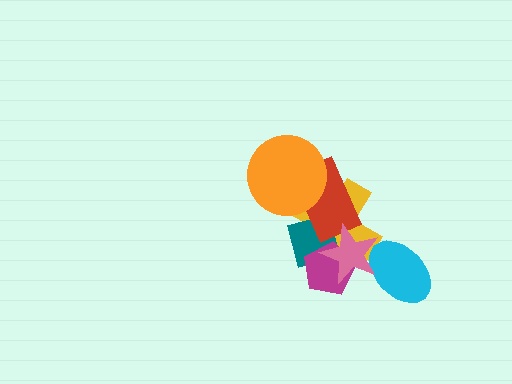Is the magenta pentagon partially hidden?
Yes, it is partially covered by another shape.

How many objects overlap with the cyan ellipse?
1 object overlaps with the cyan ellipse.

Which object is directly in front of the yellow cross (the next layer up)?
The teal square is directly in front of the yellow cross.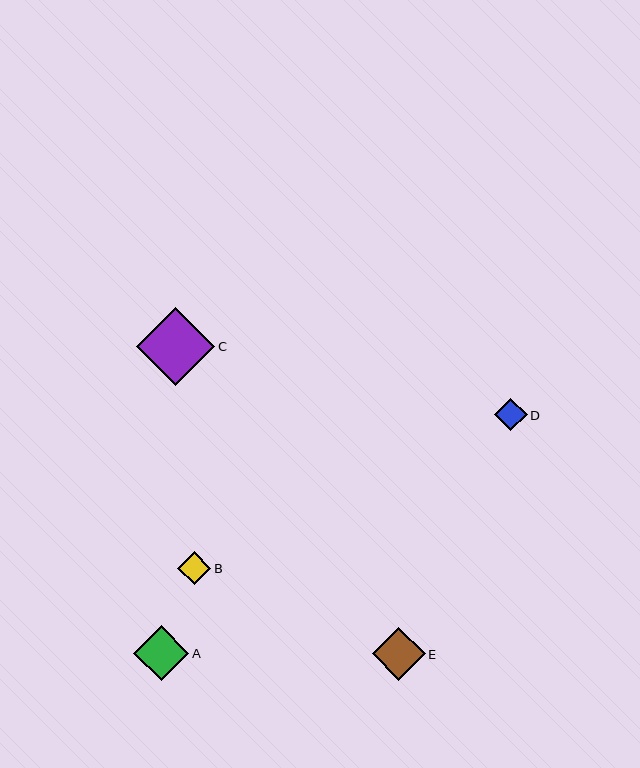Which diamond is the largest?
Diamond C is the largest with a size of approximately 78 pixels.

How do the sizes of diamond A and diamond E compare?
Diamond A and diamond E are approximately the same size.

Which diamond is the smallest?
Diamond D is the smallest with a size of approximately 33 pixels.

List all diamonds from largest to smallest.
From largest to smallest: C, A, E, B, D.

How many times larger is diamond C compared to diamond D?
Diamond C is approximately 2.4 times the size of diamond D.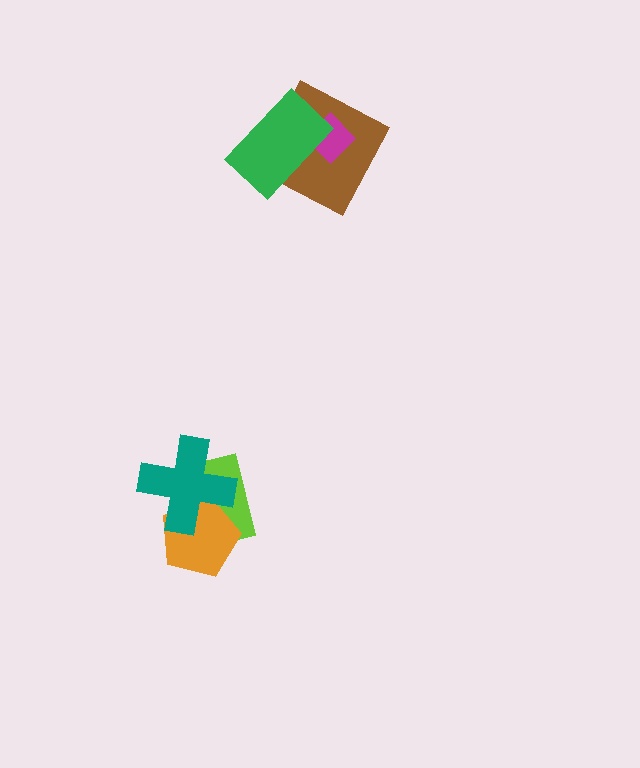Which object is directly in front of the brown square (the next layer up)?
The magenta diamond is directly in front of the brown square.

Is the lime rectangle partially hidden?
Yes, it is partially covered by another shape.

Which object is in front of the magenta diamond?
The green rectangle is in front of the magenta diamond.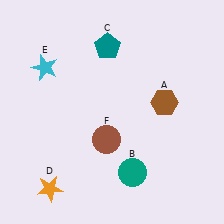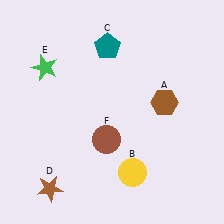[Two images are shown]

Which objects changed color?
B changed from teal to yellow. D changed from orange to brown. E changed from cyan to green.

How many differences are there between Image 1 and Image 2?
There are 3 differences between the two images.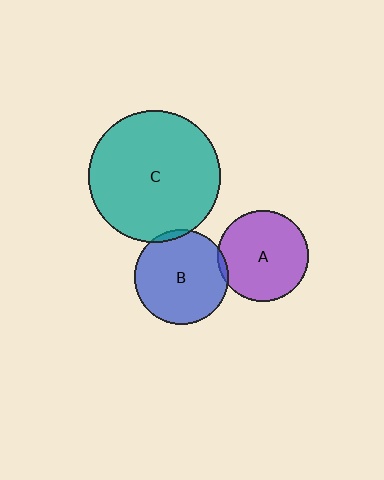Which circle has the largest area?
Circle C (teal).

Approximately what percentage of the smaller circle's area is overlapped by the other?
Approximately 5%.